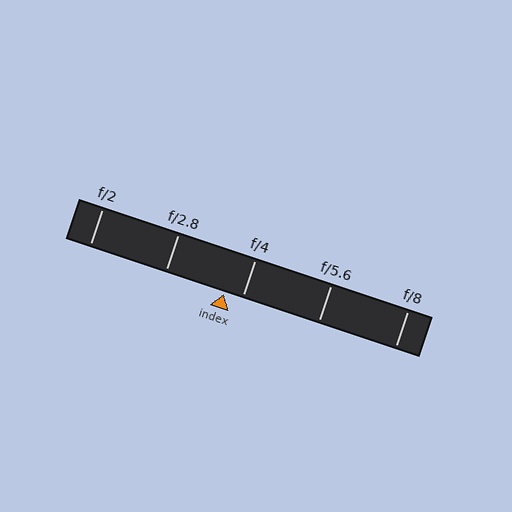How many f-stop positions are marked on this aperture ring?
There are 5 f-stop positions marked.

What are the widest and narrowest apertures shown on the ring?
The widest aperture shown is f/2 and the narrowest is f/8.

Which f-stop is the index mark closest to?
The index mark is closest to f/4.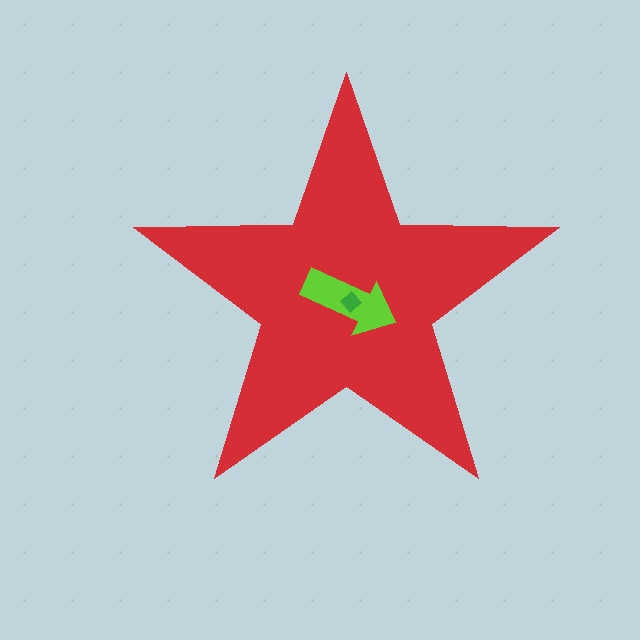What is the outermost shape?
The red star.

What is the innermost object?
The green diamond.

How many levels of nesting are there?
3.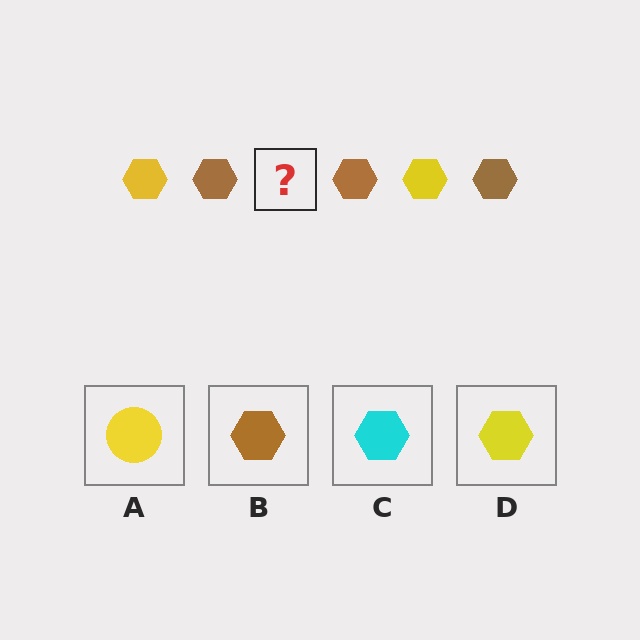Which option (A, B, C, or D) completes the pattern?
D.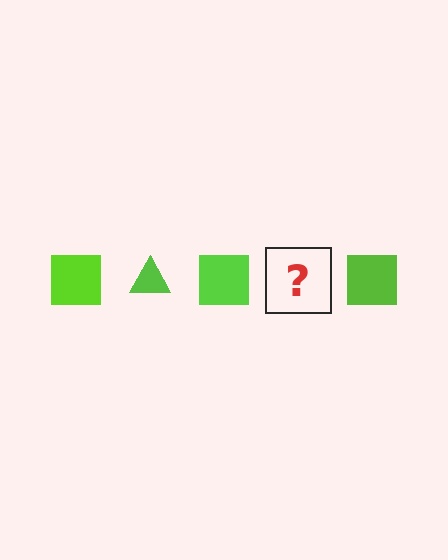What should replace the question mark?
The question mark should be replaced with a lime triangle.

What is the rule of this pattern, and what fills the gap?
The rule is that the pattern cycles through square, triangle shapes in lime. The gap should be filled with a lime triangle.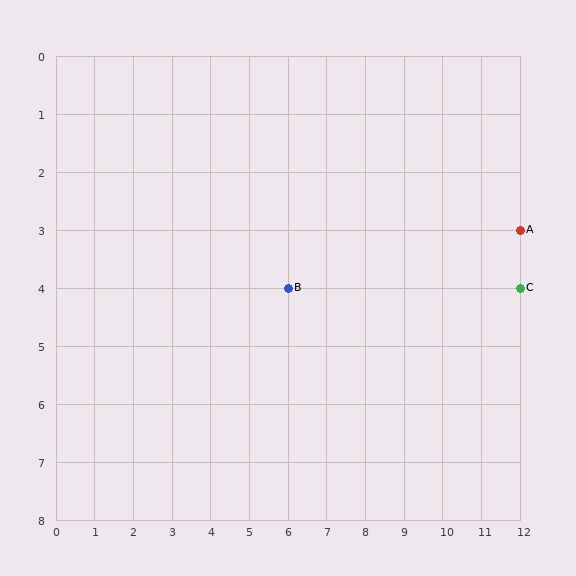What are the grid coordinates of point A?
Point A is at grid coordinates (12, 3).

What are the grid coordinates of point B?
Point B is at grid coordinates (6, 4).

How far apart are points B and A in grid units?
Points B and A are 6 columns and 1 row apart (about 6.1 grid units diagonally).